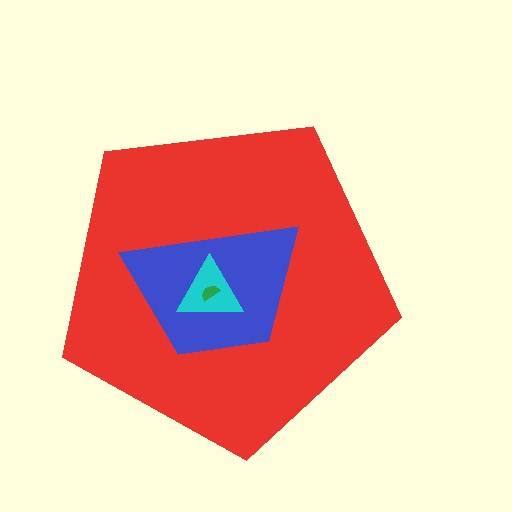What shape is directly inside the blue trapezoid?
The cyan triangle.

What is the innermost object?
The green semicircle.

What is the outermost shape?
The red pentagon.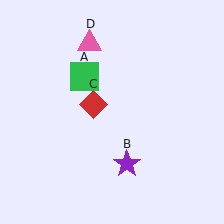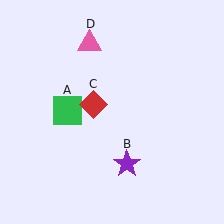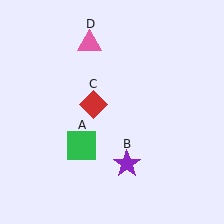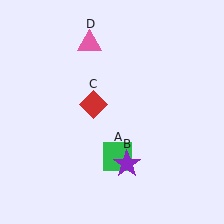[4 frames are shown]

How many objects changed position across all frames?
1 object changed position: green square (object A).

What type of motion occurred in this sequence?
The green square (object A) rotated counterclockwise around the center of the scene.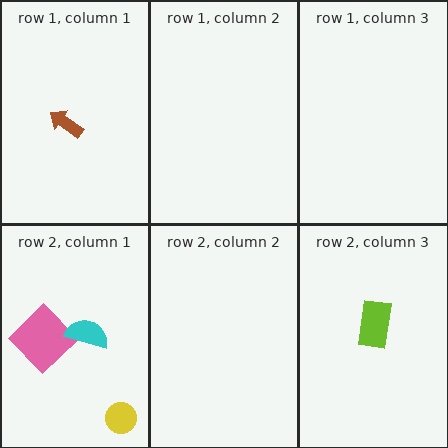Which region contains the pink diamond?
The row 2, column 1 region.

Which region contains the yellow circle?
The row 2, column 1 region.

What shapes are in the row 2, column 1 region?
The yellow circle, the pink diamond, the cyan semicircle.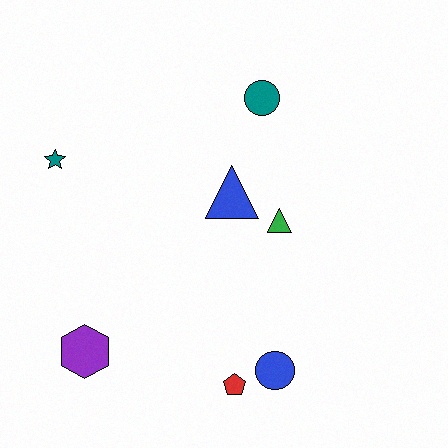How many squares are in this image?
There are no squares.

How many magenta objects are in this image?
There are no magenta objects.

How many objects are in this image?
There are 7 objects.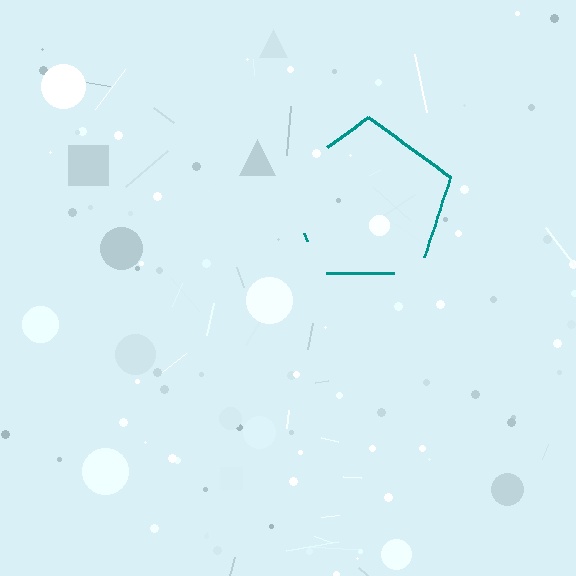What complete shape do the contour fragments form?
The contour fragments form a pentagon.